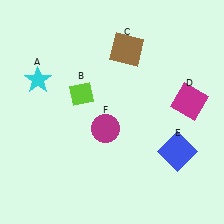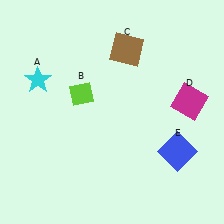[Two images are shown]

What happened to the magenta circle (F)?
The magenta circle (F) was removed in Image 2. It was in the bottom-left area of Image 1.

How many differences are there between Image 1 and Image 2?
There is 1 difference between the two images.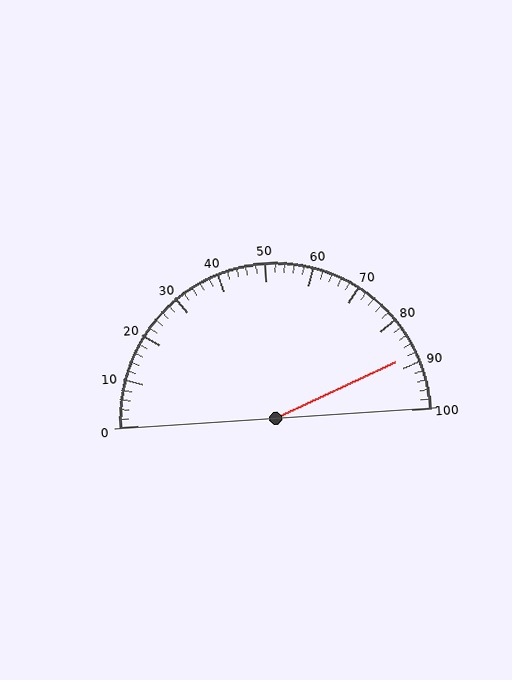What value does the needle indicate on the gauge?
The needle indicates approximately 88.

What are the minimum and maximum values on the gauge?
The gauge ranges from 0 to 100.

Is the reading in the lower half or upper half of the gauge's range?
The reading is in the upper half of the range (0 to 100).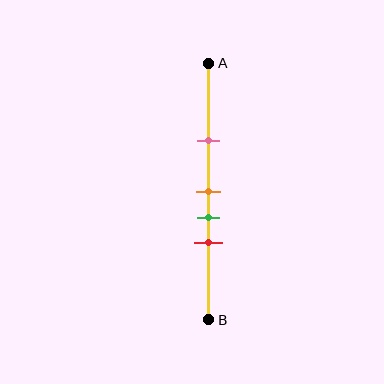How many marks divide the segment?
There are 4 marks dividing the segment.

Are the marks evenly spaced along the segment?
No, the marks are not evenly spaced.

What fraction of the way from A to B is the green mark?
The green mark is approximately 60% (0.6) of the way from A to B.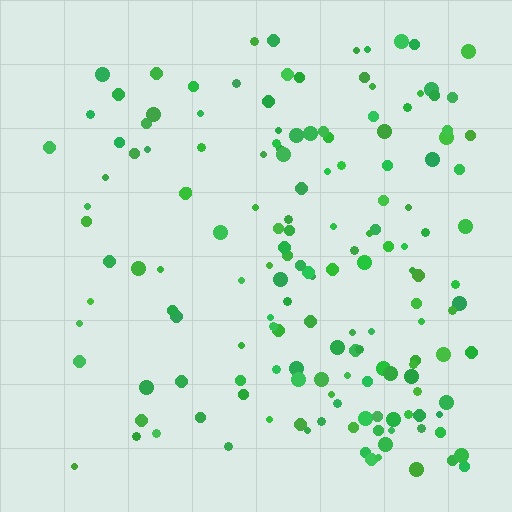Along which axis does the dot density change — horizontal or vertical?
Horizontal.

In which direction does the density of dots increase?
From left to right, with the right side densest.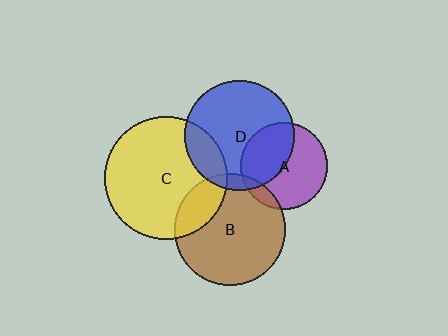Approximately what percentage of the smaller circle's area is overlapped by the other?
Approximately 45%.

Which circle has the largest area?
Circle C (yellow).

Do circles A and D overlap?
Yes.